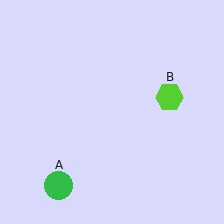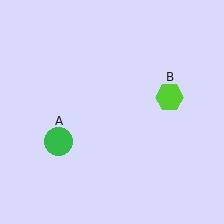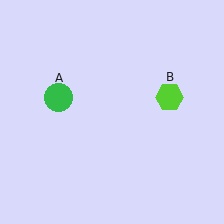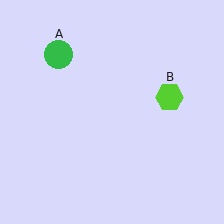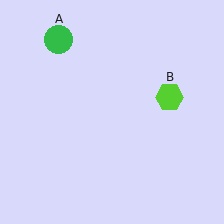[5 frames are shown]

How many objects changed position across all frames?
1 object changed position: green circle (object A).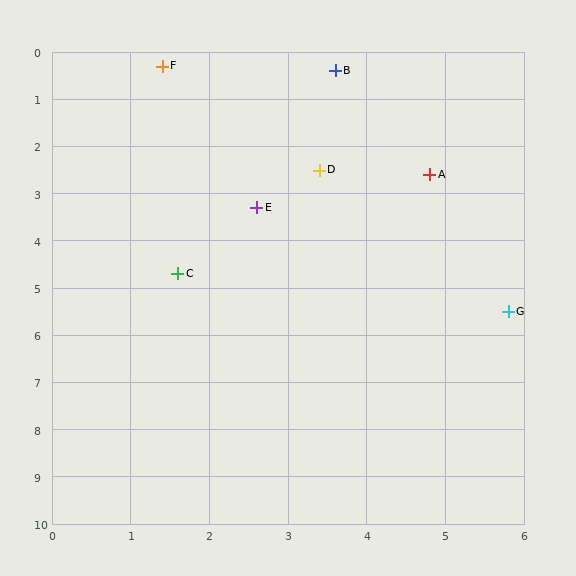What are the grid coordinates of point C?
Point C is at approximately (1.6, 4.7).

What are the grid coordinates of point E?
Point E is at approximately (2.6, 3.3).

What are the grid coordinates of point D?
Point D is at approximately (3.4, 2.5).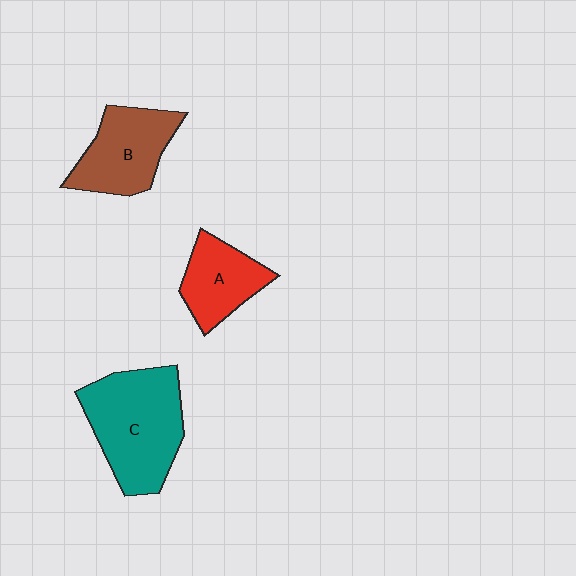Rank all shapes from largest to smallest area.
From largest to smallest: C (teal), B (brown), A (red).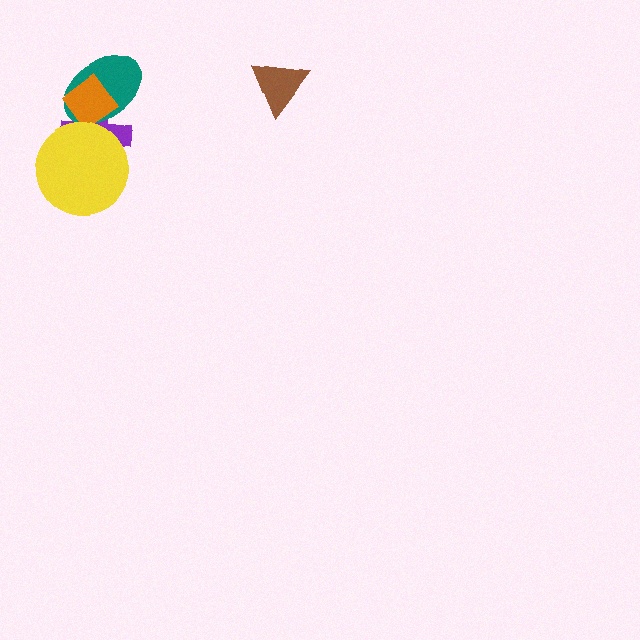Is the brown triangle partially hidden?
No, no other shape covers it.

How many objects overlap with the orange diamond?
3 objects overlap with the orange diamond.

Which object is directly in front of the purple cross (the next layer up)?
The teal ellipse is directly in front of the purple cross.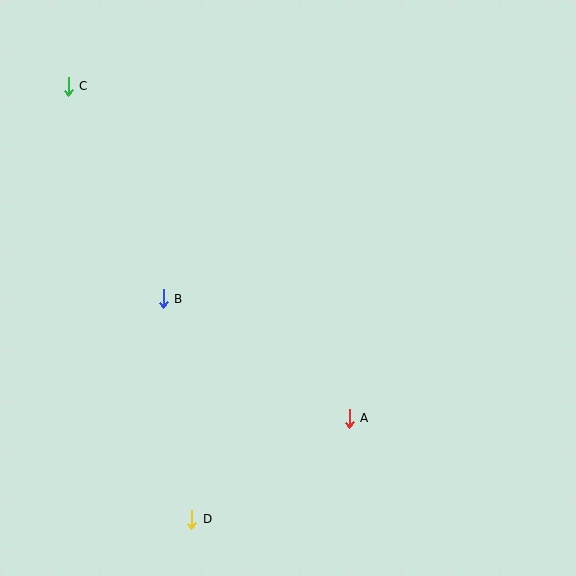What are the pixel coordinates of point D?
Point D is at (192, 519).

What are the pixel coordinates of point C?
Point C is at (68, 86).